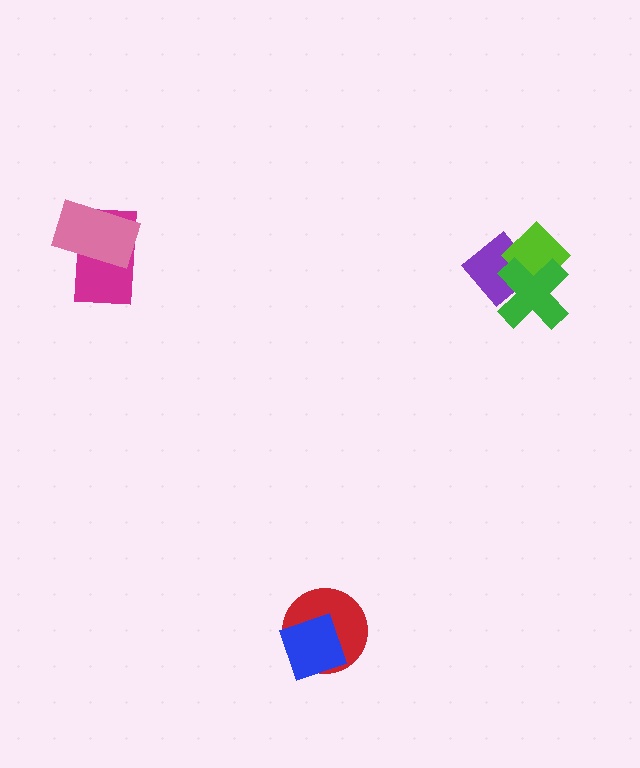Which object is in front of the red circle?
The blue diamond is in front of the red circle.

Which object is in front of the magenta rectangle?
The pink rectangle is in front of the magenta rectangle.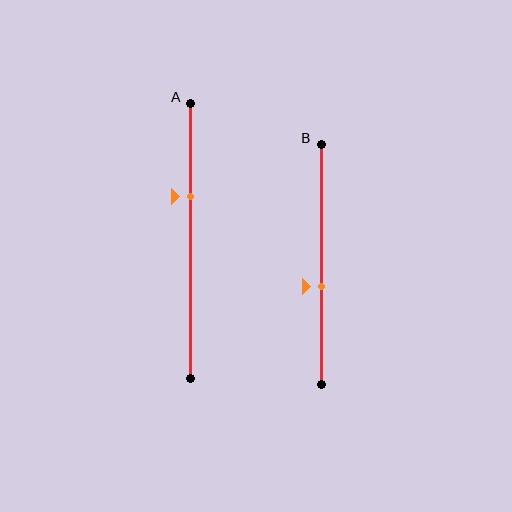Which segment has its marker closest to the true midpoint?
Segment B has its marker closest to the true midpoint.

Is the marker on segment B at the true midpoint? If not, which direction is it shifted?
No, the marker on segment B is shifted downward by about 9% of the segment length.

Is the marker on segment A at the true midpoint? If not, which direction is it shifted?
No, the marker on segment A is shifted upward by about 16% of the segment length.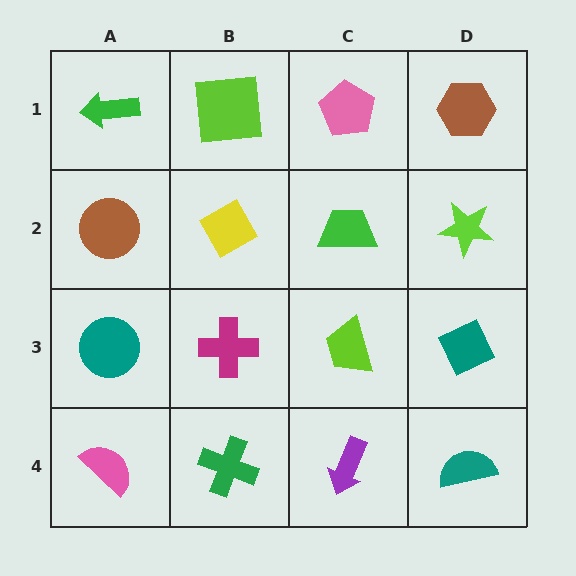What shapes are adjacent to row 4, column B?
A magenta cross (row 3, column B), a pink semicircle (row 4, column A), a purple arrow (row 4, column C).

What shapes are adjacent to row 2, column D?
A brown hexagon (row 1, column D), a teal diamond (row 3, column D), a green trapezoid (row 2, column C).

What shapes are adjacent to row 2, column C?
A pink pentagon (row 1, column C), a lime trapezoid (row 3, column C), a yellow diamond (row 2, column B), a lime star (row 2, column D).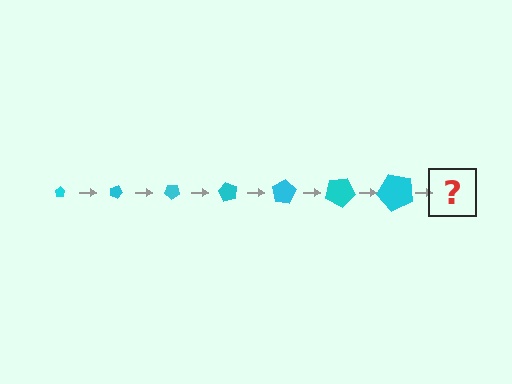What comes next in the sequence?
The next element should be a pentagon, larger than the previous one and rotated 140 degrees from the start.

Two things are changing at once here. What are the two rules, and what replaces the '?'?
The two rules are that the pentagon grows larger each step and it rotates 20 degrees each step. The '?' should be a pentagon, larger than the previous one and rotated 140 degrees from the start.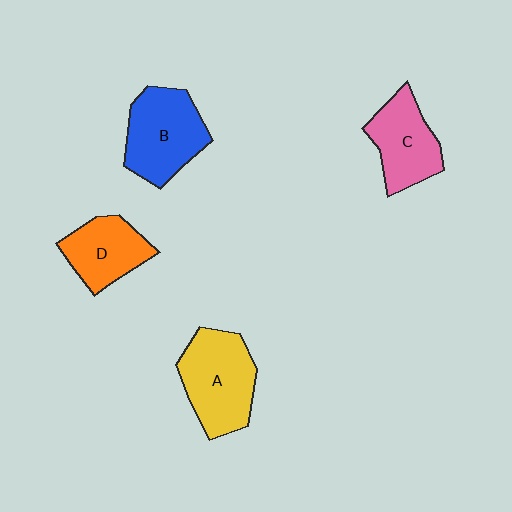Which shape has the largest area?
Shape A (yellow).